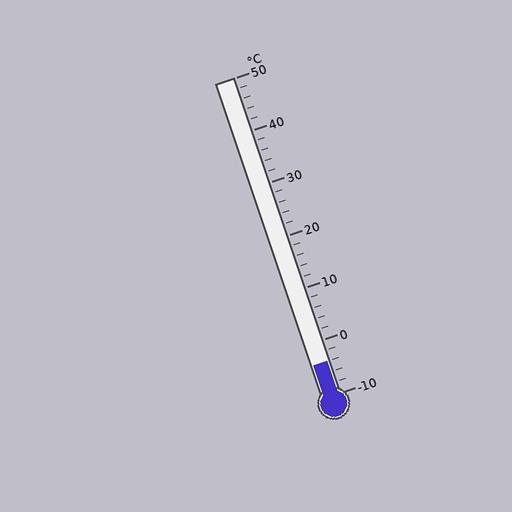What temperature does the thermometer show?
The thermometer shows approximately -4°C.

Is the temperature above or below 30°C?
The temperature is below 30°C.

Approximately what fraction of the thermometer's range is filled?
The thermometer is filled to approximately 10% of its range.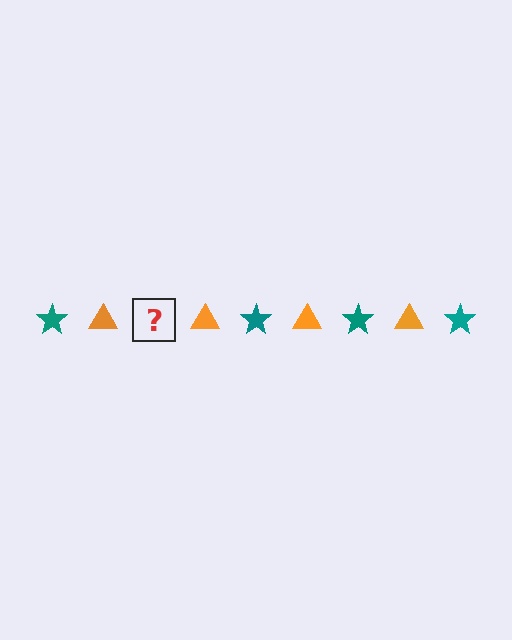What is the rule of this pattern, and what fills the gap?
The rule is that the pattern alternates between teal star and orange triangle. The gap should be filled with a teal star.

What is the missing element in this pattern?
The missing element is a teal star.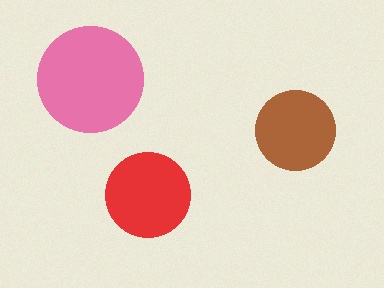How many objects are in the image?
There are 3 objects in the image.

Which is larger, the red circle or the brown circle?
The red one.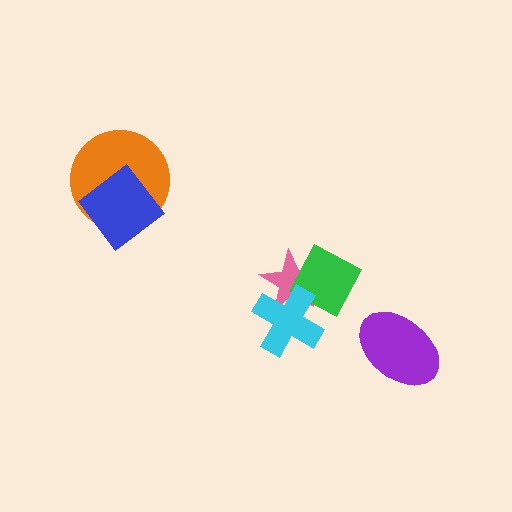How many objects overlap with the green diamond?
2 objects overlap with the green diamond.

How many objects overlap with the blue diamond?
1 object overlaps with the blue diamond.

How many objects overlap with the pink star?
2 objects overlap with the pink star.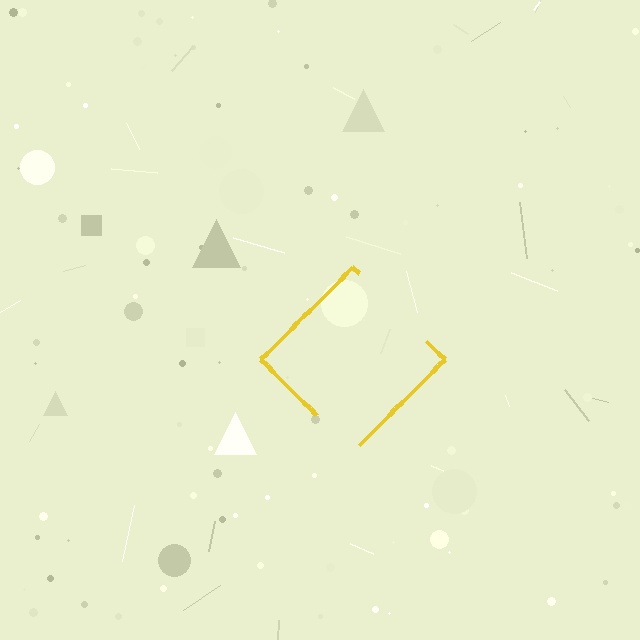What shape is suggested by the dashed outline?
The dashed outline suggests a diamond.